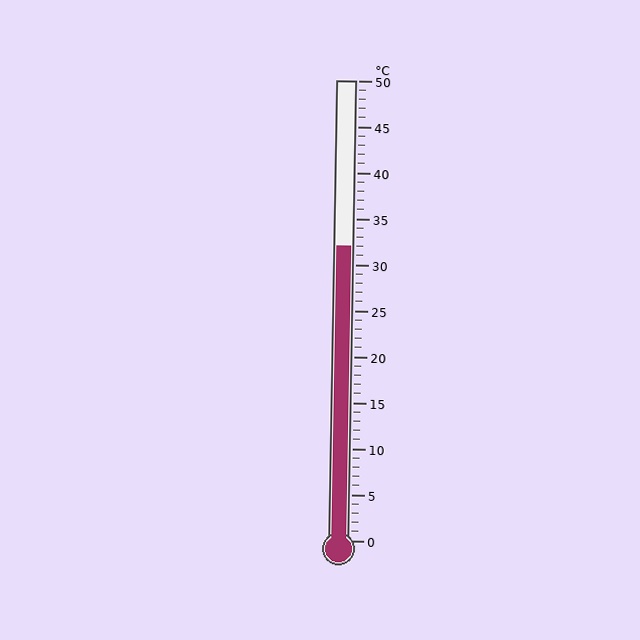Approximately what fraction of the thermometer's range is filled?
The thermometer is filled to approximately 65% of its range.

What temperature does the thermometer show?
The thermometer shows approximately 32°C.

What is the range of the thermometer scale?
The thermometer scale ranges from 0°C to 50°C.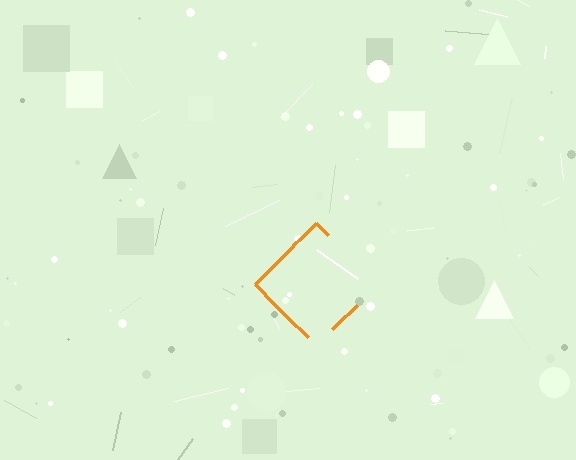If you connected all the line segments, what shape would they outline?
They would outline a diamond.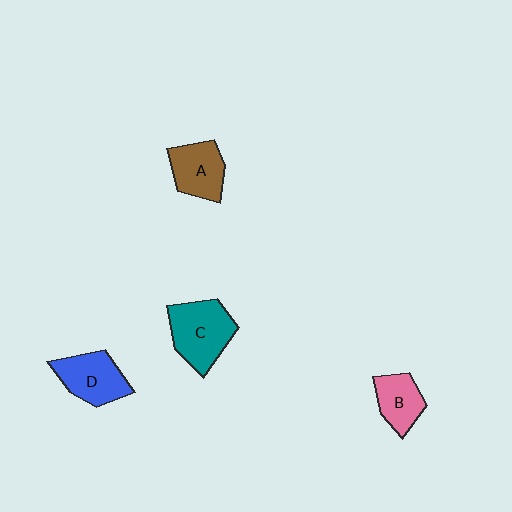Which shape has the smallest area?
Shape B (pink).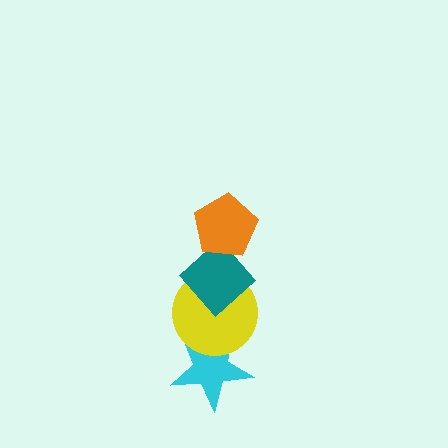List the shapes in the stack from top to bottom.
From top to bottom: the orange pentagon, the teal diamond, the yellow circle, the cyan star.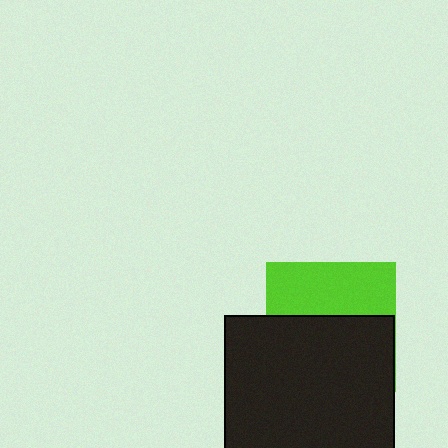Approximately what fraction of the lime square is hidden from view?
Roughly 58% of the lime square is hidden behind the black square.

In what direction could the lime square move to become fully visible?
The lime square could move up. That would shift it out from behind the black square entirely.